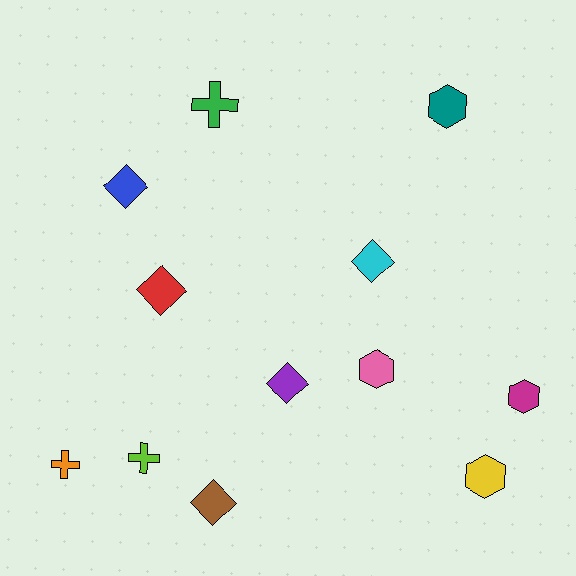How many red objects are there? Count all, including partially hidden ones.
There is 1 red object.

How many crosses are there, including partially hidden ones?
There are 3 crosses.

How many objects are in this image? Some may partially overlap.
There are 12 objects.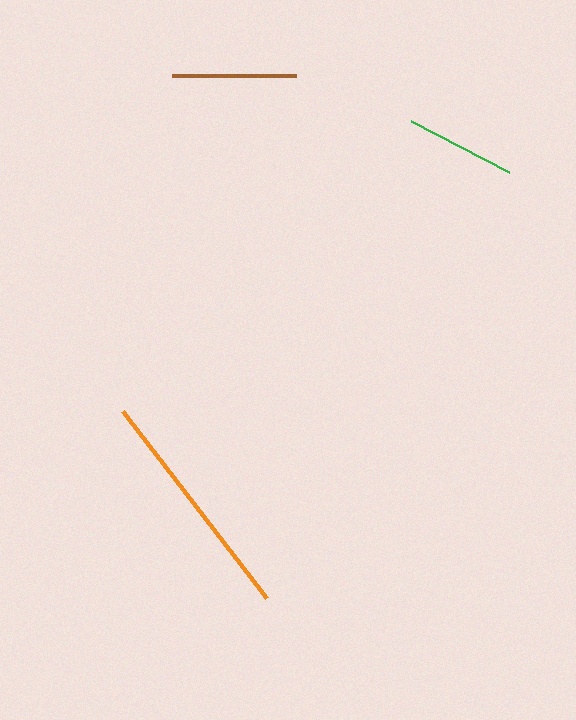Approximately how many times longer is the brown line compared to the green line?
The brown line is approximately 1.1 times the length of the green line.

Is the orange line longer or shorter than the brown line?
The orange line is longer than the brown line.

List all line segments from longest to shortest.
From longest to shortest: orange, brown, green.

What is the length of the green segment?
The green segment is approximately 110 pixels long.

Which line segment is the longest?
The orange line is the longest at approximately 237 pixels.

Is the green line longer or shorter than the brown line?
The brown line is longer than the green line.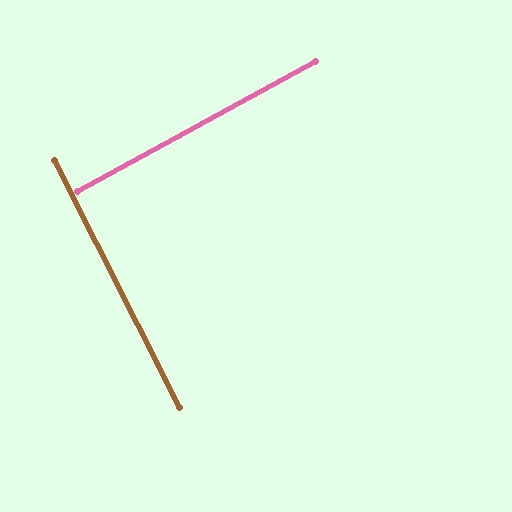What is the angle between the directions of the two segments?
Approximately 88 degrees.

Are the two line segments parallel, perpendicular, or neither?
Perpendicular — they meet at approximately 88°.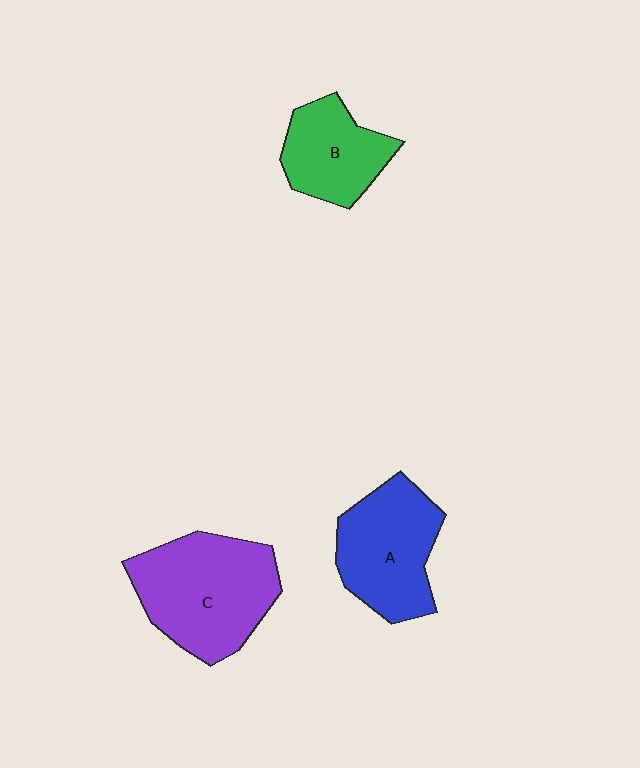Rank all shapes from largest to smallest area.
From largest to smallest: C (purple), A (blue), B (green).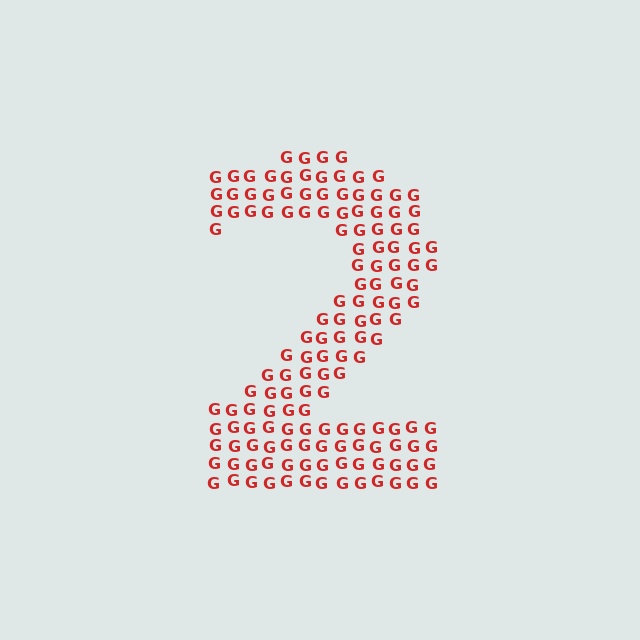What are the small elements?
The small elements are letter G's.